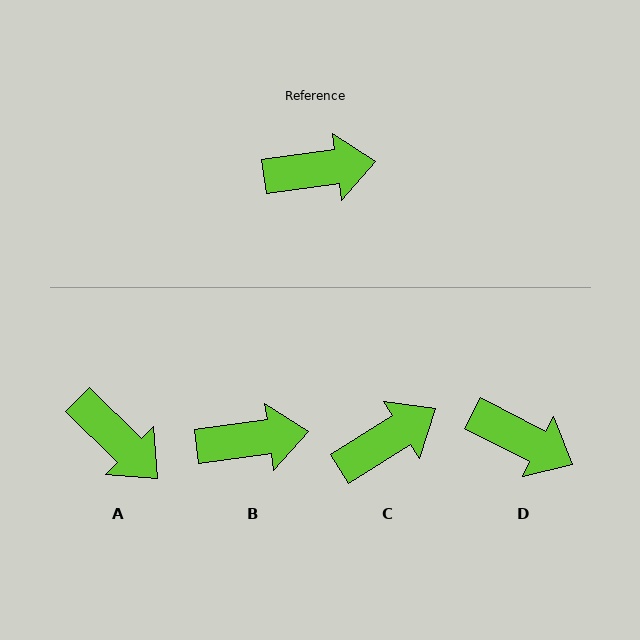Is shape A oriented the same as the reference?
No, it is off by about 52 degrees.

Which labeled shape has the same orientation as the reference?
B.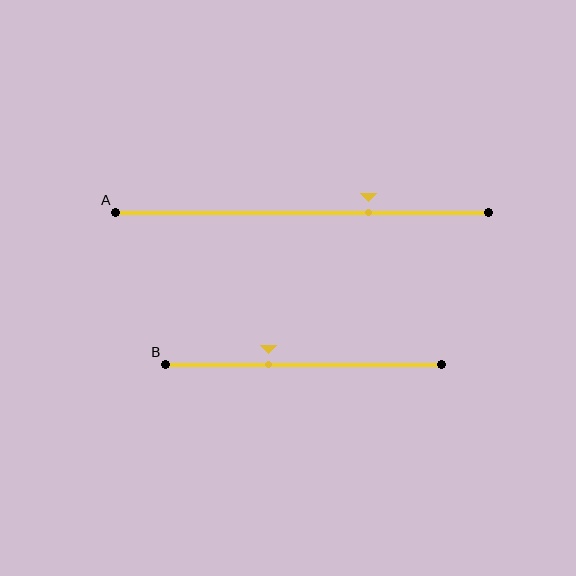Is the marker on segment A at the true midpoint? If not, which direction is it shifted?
No, the marker on segment A is shifted to the right by about 18% of the segment length.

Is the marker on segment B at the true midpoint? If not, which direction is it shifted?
No, the marker on segment B is shifted to the left by about 13% of the segment length.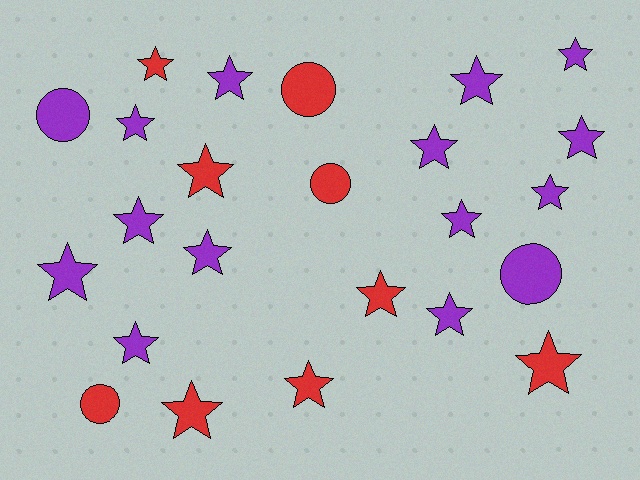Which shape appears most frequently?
Star, with 19 objects.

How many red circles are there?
There are 3 red circles.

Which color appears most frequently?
Purple, with 15 objects.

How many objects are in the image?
There are 24 objects.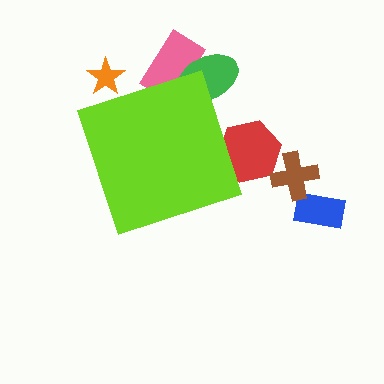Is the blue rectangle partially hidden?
No, the blue rectangle is fully visible.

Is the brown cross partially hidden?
No, the brown cross is fully visible.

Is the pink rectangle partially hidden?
Yes, the pink rectangle is partially hidden behind the lime diamond.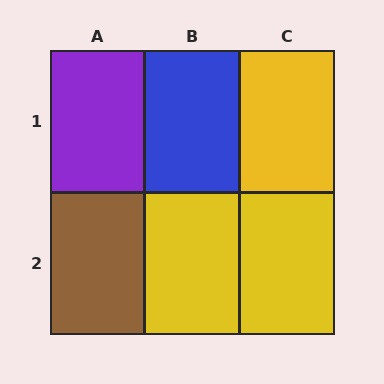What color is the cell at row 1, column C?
Yellow.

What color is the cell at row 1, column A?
Purple.